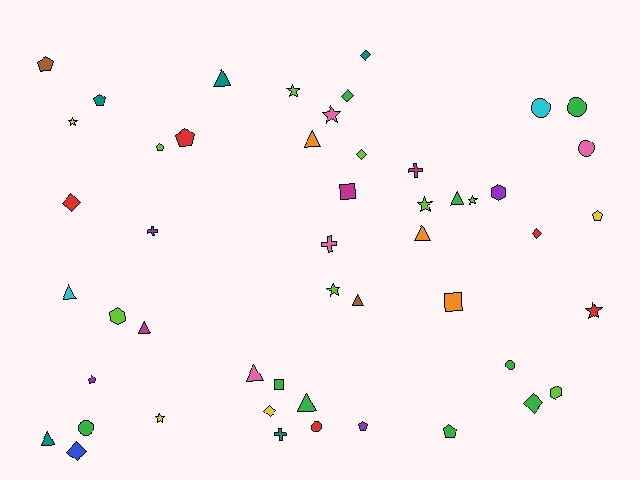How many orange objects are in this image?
There are 3 orange objects.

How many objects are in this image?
There are 50 objects.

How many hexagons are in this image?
There are 3 hexagons.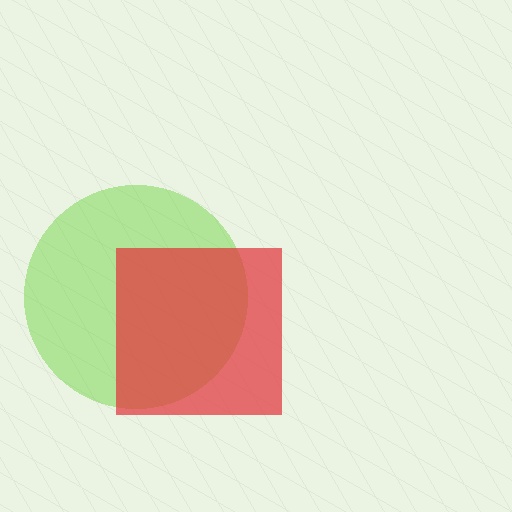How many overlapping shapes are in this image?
There are 2 overlapping shapes in the image.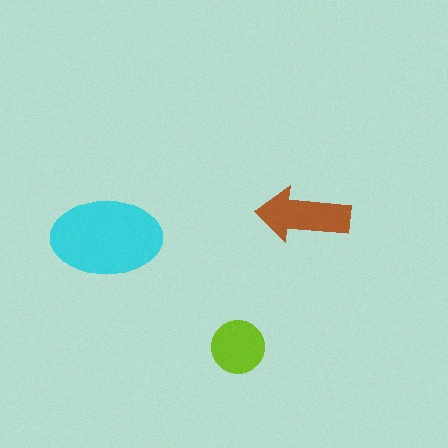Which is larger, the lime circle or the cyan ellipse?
The cyan ellipse.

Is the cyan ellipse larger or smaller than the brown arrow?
Larger.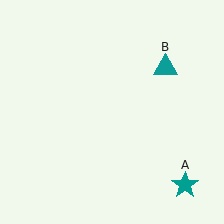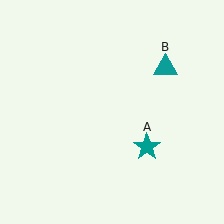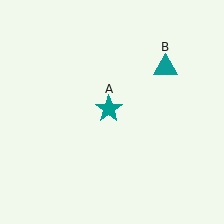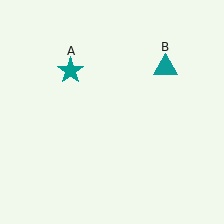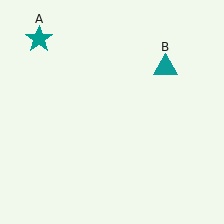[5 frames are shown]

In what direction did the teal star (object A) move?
The teal star (object A) moved up and to the left.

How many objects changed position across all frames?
1 object changed position: teal star (object A).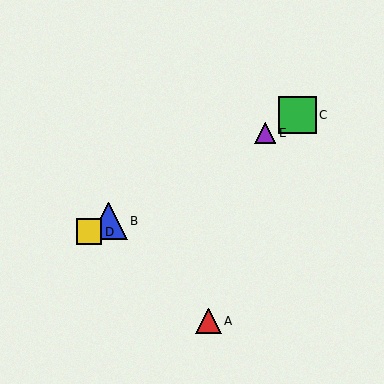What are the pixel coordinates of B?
Object B is at (108, 221).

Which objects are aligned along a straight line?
Objects B, C, D, E are aligned along a straight line.